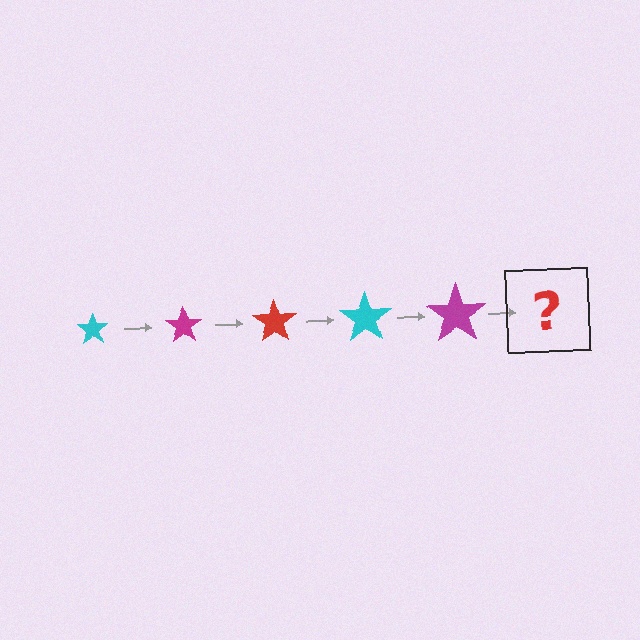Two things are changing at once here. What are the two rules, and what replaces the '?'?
The two rules are that the star grows larger each step and the color cycles through cyan, magenta, and red. The '?' should be a red star, larger than the previous one.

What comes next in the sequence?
The next element should be a red star, larger than the previous one.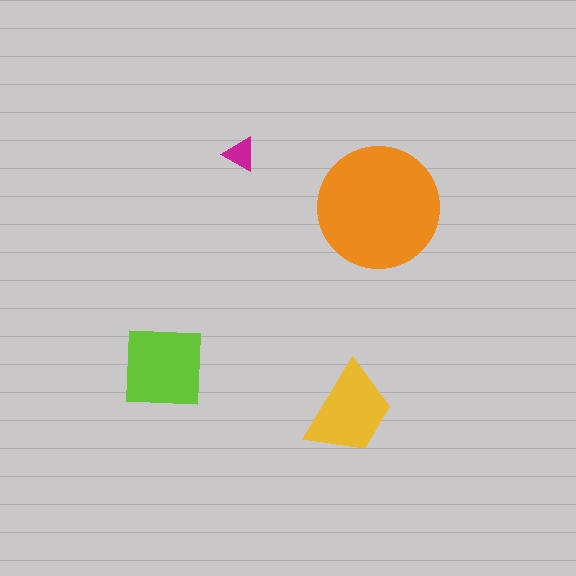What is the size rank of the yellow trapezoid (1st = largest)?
3rd.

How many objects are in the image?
There are 4 objects in the image.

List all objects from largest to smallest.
The orange circle, the lime square, the yellow trapezoid, the magenta triangle.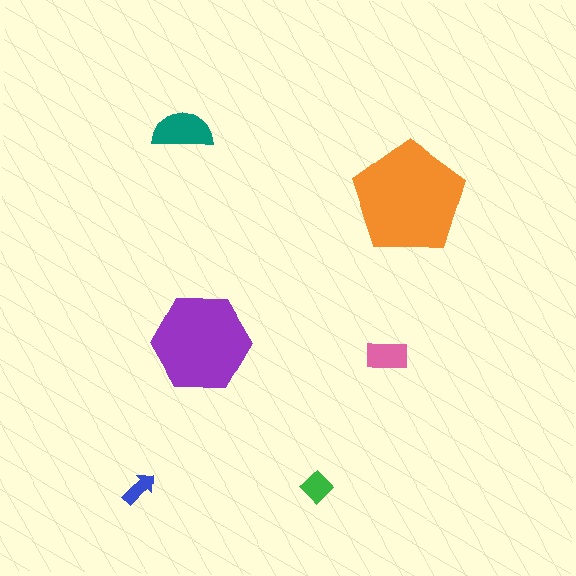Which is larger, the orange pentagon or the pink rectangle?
The orange pentagon.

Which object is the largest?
The orange pentagon.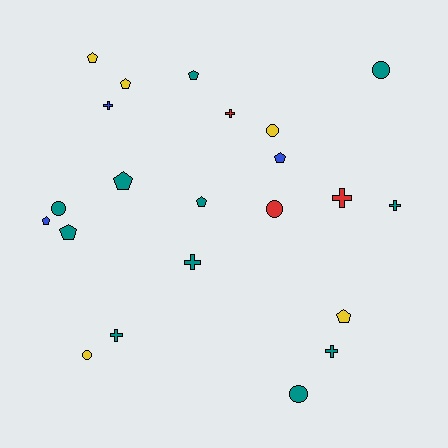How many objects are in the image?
There are 22 objects.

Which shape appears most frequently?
Pentagon, with 9 objects.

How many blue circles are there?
There are no blue circles.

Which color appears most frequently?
Teal, with 11 objects.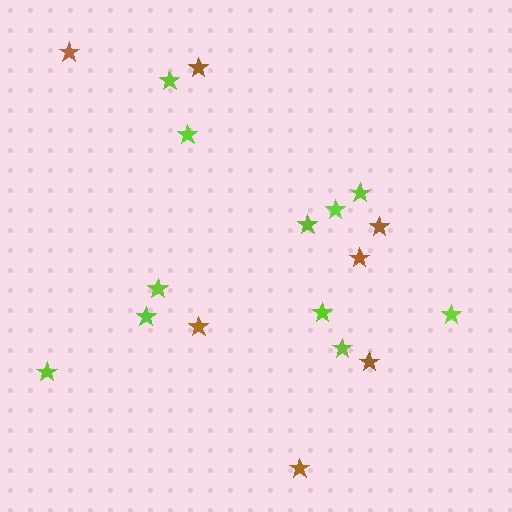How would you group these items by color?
There are 2 groups: one group of brown stars (7) and one group of lime stars (11).